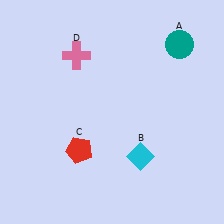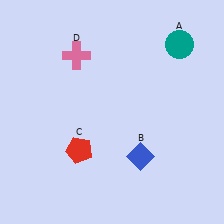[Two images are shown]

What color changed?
The diamond (B) changed from cyan in Image 1 to blue in Image 2.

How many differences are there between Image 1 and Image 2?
There is 1 difference between the two images.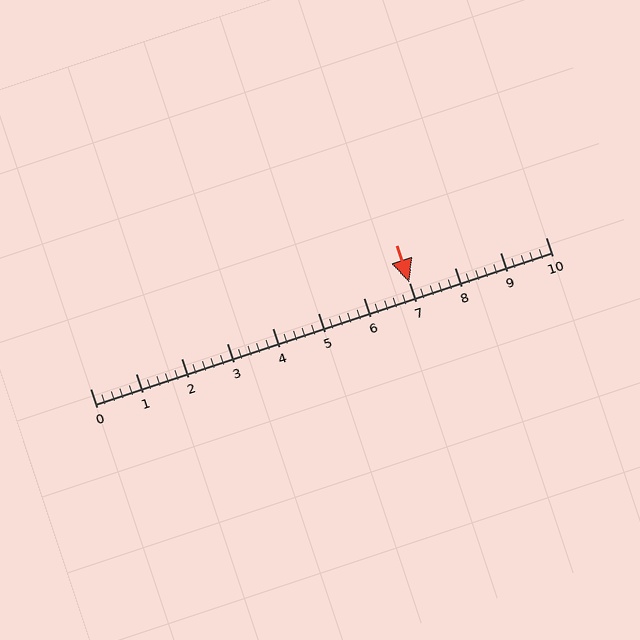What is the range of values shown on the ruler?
The ruler shows values from 0 to 10.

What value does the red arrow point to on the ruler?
The red arrow points to approximately 7.0.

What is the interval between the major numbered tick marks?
The major tick marks are spaced 1 units apart.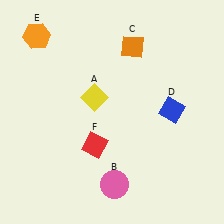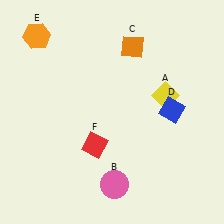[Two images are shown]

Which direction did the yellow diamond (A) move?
The yellow diamond (A) moved right.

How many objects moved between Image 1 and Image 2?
1 object moved between the two images.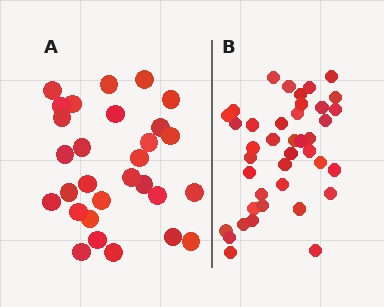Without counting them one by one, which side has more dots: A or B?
Region B (the right region) has more dots.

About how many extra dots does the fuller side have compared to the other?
Region B has roughly 12 or so more dots than region A.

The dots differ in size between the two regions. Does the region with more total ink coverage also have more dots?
No. Region A has more total ink coverage because its dots are larger, but region B actually contains more individual dots. Total area can be misleading — the number of items is what matters here.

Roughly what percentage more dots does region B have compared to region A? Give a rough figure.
About 40% more.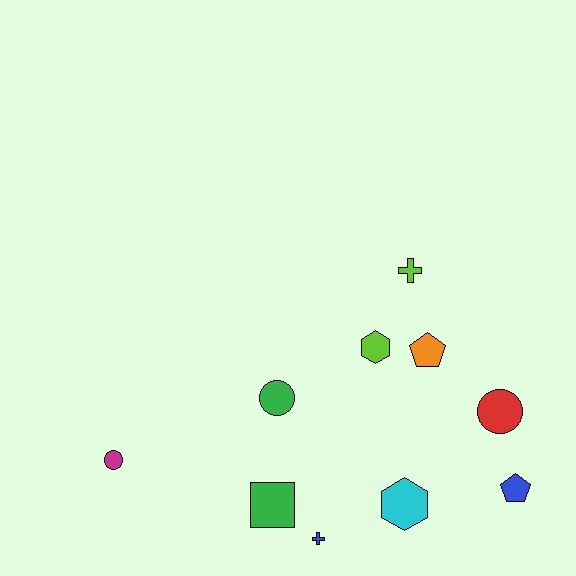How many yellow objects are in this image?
There are no yellow objects.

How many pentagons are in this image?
There are 2 pentagons.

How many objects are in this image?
There are 10 objects.